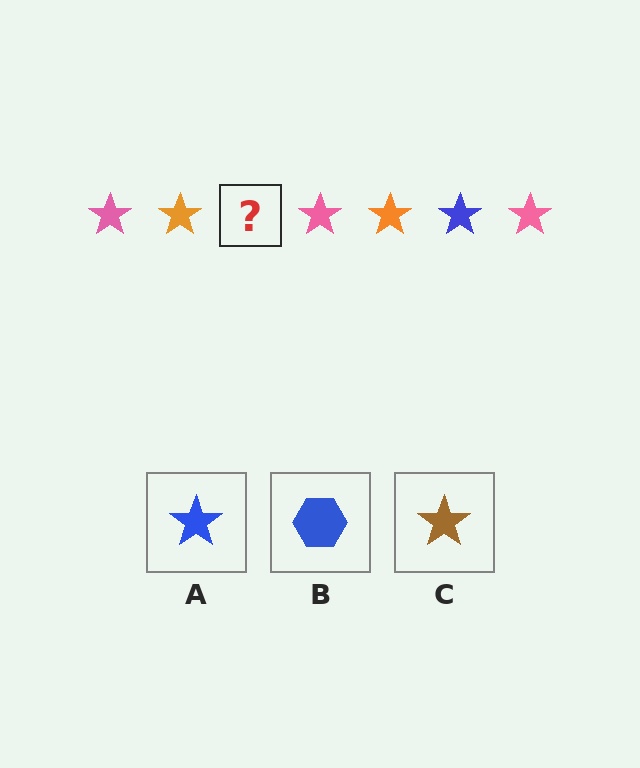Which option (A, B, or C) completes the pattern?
A.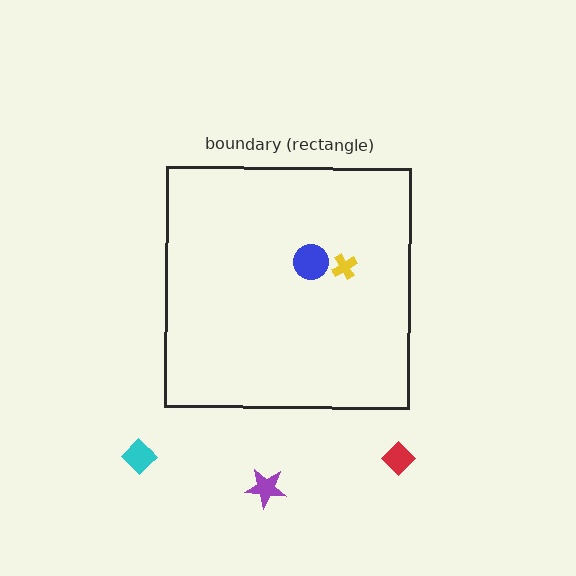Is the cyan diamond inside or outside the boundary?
Outside.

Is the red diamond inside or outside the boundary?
Outside.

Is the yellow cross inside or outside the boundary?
Inside.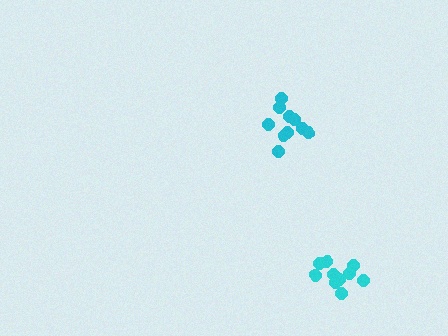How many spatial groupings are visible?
There are 2 spatial groupings.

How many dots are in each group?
Group 1: 10 dots, Group 2: 10 dots (20 total).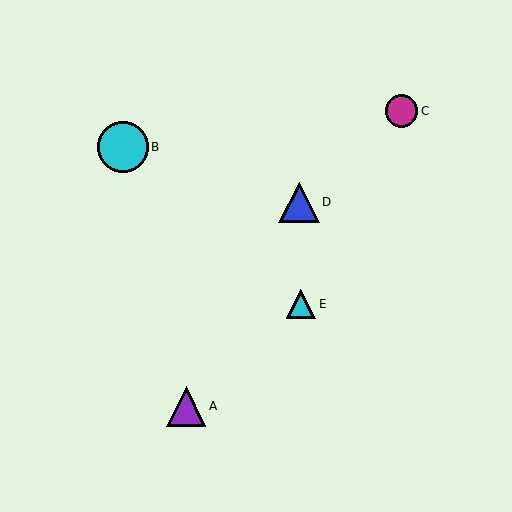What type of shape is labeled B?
Shape B is a cyan circle.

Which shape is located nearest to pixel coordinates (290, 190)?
The blue triangle (labeled D) at (299, 202) is nearest to that location.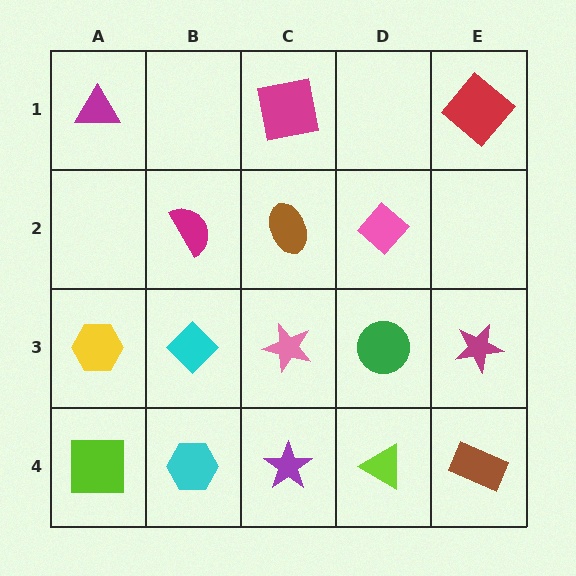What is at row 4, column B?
A cyan hexagon.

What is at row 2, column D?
A pink diamond.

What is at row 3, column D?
A green circle.